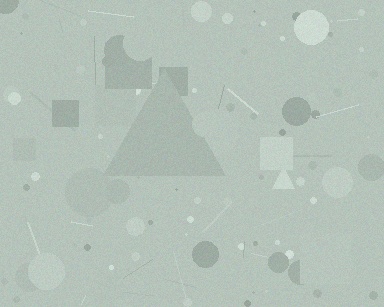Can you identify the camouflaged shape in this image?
The camouflaged shape is a triangle.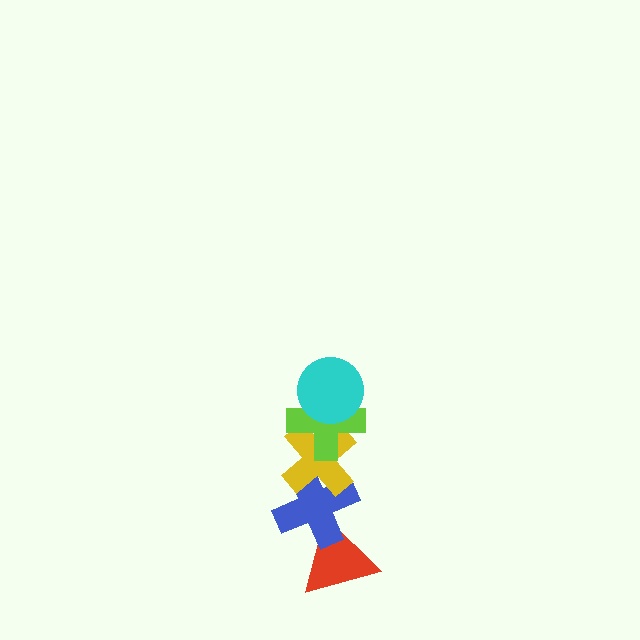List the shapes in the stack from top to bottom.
From top to bottom: the cyan circle, the lime cross, the yellow cross, the blue cross, the red triangle.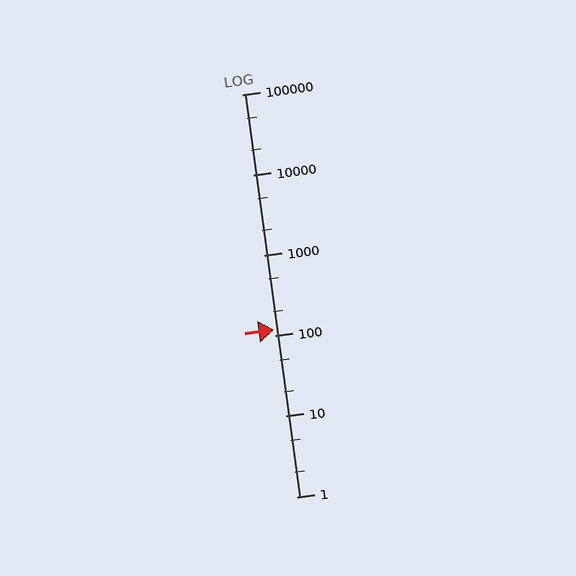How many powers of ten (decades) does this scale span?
The scale spans 5 decades, from 1 to 100000.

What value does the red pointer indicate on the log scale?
The pointer indicates approximately 120.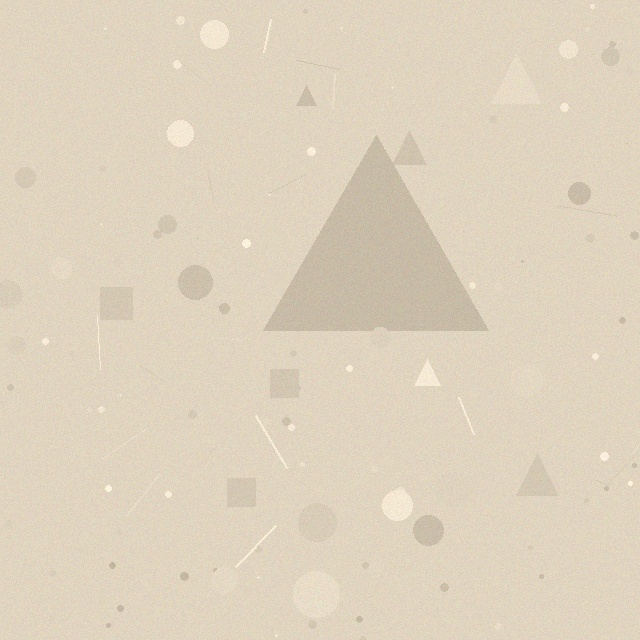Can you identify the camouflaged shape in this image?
The camouflaged shape is a triangle.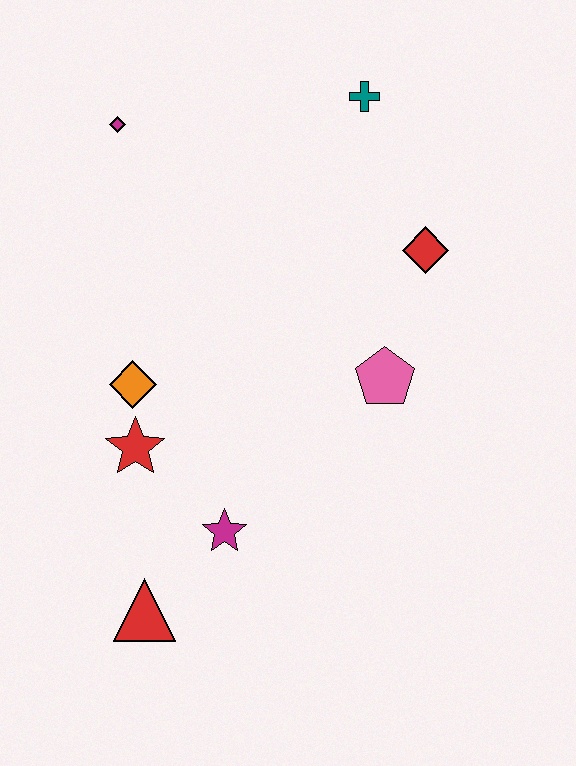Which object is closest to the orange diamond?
The red star is closest to the orange diamond.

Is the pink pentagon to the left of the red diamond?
Yes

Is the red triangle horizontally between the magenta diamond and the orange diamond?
No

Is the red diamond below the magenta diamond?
Yes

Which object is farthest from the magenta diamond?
The red triangle is farthest from the magenta diamond.